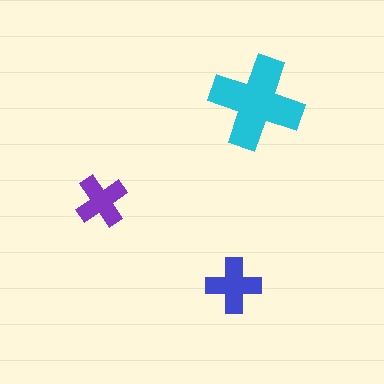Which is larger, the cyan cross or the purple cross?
The cyan one.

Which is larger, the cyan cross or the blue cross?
The cyan one.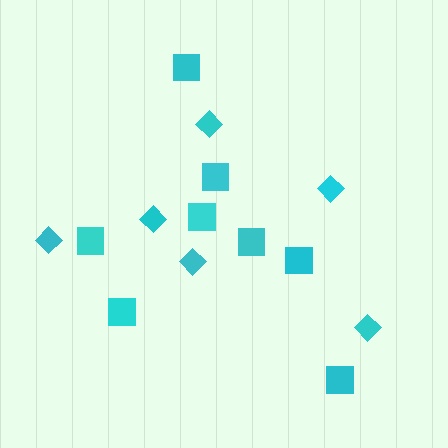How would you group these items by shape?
There are 2 groups: one group of squares (8) and one group of diamonds (6).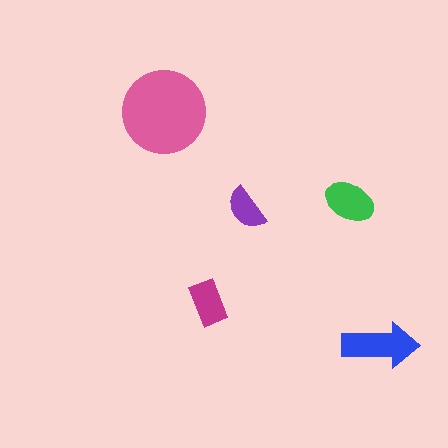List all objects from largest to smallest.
The pink circle, the blue arrow, the green ellipse, the magenta rectangle, the purple semicircle.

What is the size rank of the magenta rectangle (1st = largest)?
4th.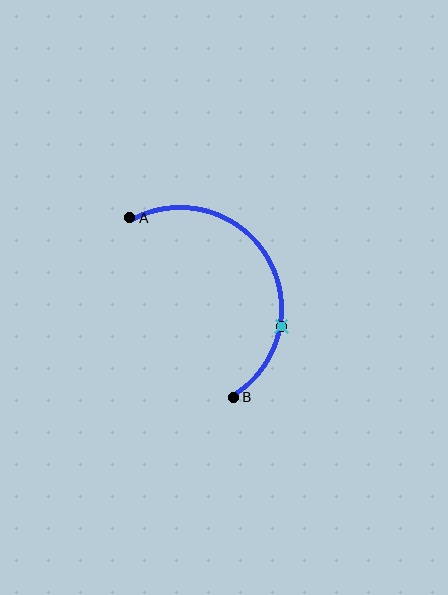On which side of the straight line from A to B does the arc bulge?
The arc bulges to the right of the straight line connecting A and B.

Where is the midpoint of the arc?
The arc midpoint is the point on the curve farthest from the straight line joining A and B. It sits to the right of that line.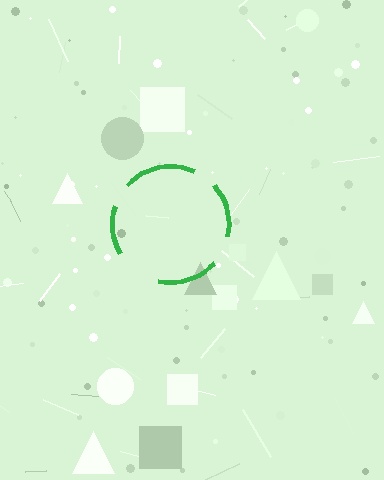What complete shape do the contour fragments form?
The contour fragments form a circle.